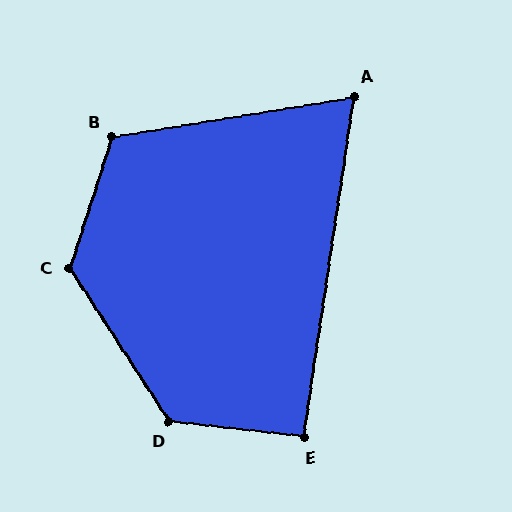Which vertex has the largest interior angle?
D, at approximately 129 degrees.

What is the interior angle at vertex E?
Approximately 92 degrees (approximately right).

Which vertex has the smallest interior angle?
A, at approximately 72 degrees.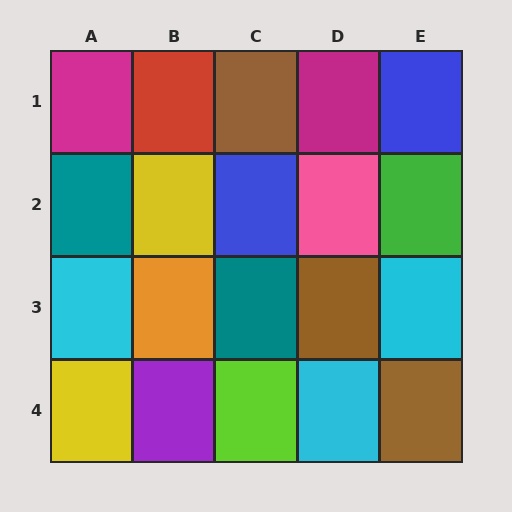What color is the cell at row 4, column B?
Purple.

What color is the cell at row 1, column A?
Magenta.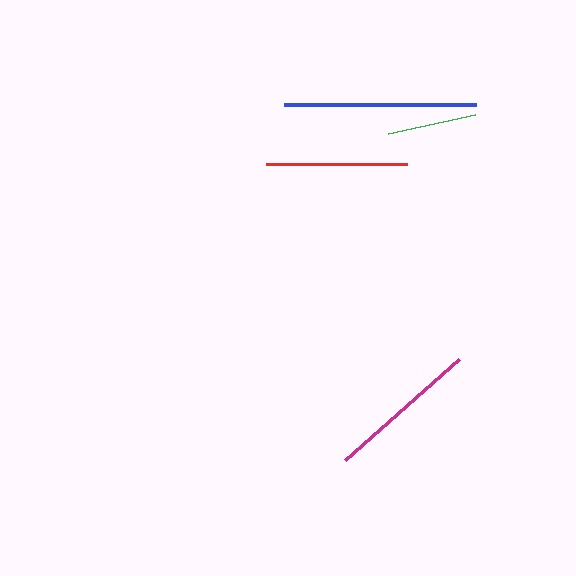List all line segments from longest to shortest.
From longest to shortest: blue, magenta, red, green.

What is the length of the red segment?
The red segment is approximately 142 pixels long.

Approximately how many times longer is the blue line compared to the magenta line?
The blue line is approximately 1.3 times the length of the magenta line.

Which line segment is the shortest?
The green line is the shortest at approximately 89 pixels.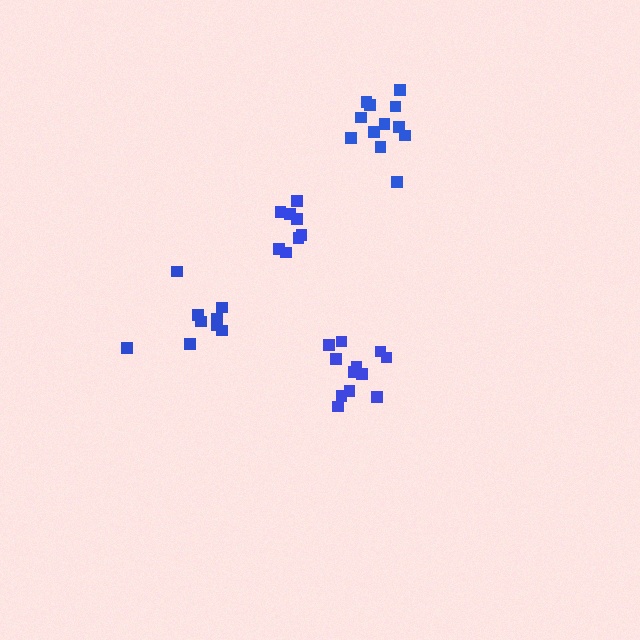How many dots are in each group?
Group 1: 12 dots, Group 2: 8 dots, Group 3: 9 dots, Group 4: 12 dots (41 total).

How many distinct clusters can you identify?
There are 4 distinct clusters.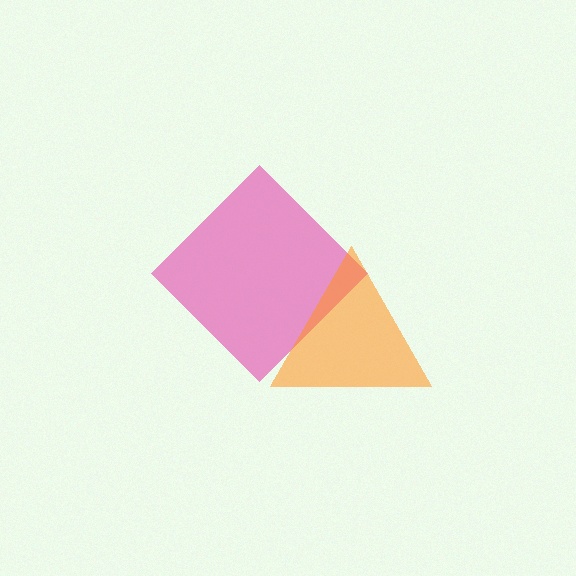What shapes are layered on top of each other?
The layered shapes are: a pink diamond, an orange triangle.